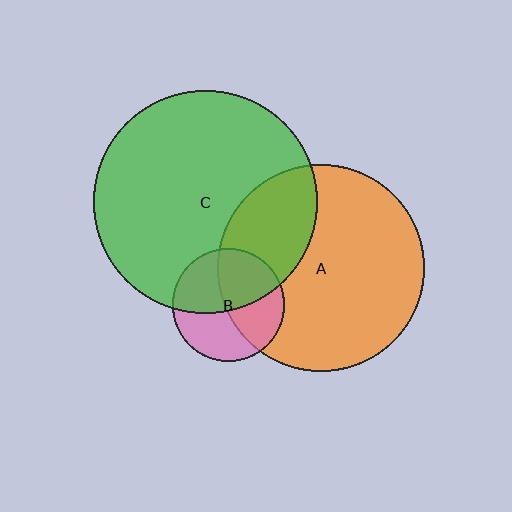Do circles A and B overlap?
Yes.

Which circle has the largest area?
Circle C (green).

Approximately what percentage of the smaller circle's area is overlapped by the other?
Approximately 50%.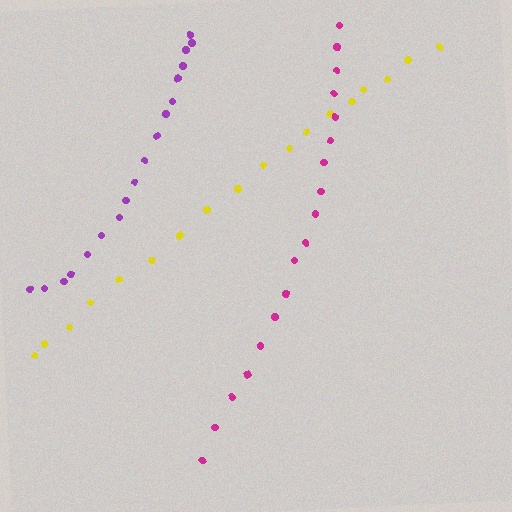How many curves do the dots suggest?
There are 3 distinct paths.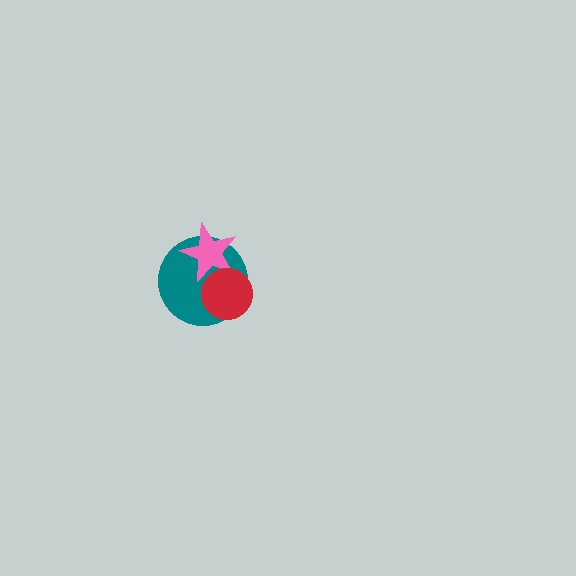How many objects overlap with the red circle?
2 objects overlap with the red circle.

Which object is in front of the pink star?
The red circle is in front of the pink star.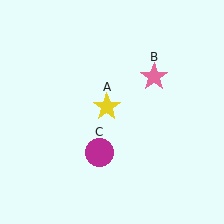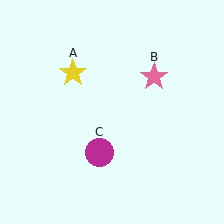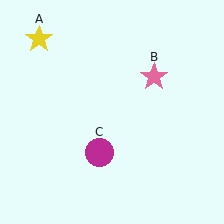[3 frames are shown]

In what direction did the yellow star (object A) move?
The yellow star (object A) moved up and to the left.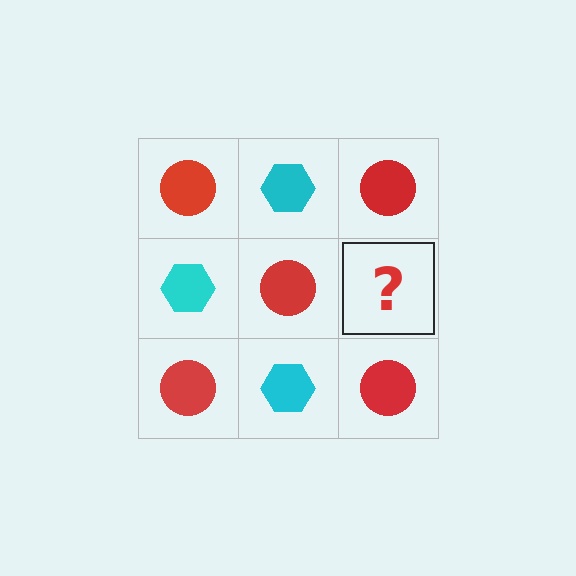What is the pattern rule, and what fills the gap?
The rule is that it alternates red circle and cyan hexagon in a checkerboard pattern. The gap should be filled with a cyan hexagon.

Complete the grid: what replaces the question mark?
The question mark should be replaced with a cyan hexagon.